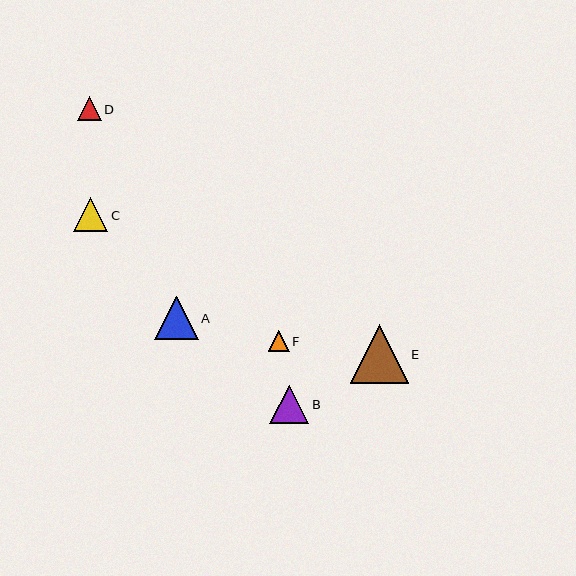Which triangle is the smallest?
Triangle F is the smallest with a size of approximately 21 pixels.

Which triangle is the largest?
Triangle E is the largest with a size of approximately 58 pixels.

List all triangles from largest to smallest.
From largest to smallest: E, A, B, C, D, F.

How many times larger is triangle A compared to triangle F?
Triangle A is approximately 2.1 times the size of triangle F.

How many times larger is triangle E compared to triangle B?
Triangle E is approximately 1.5 times the size of triangle B.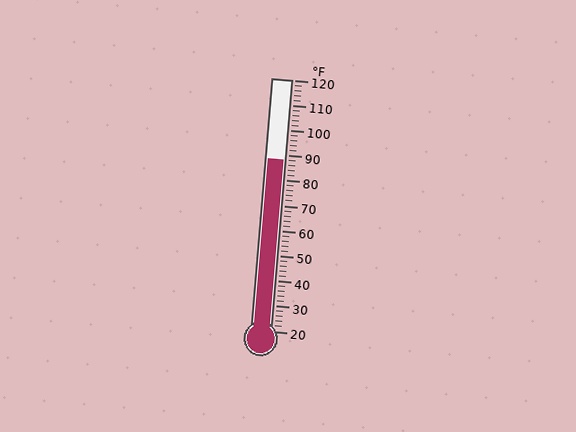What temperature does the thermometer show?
The thermometer shows approximately 88°F.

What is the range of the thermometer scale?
The thermometer scale ranges from 20°F to 120°F.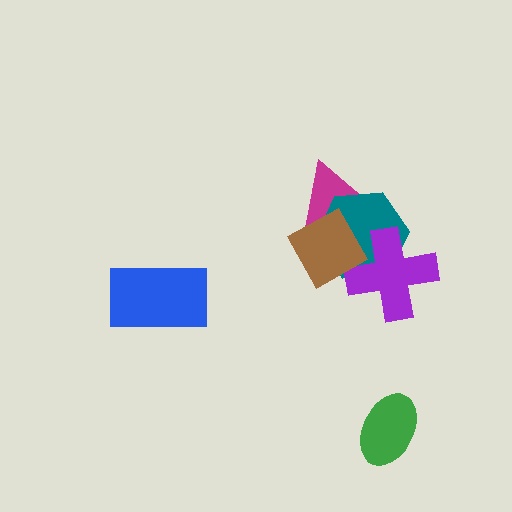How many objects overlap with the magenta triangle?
2 objects overlap with the magenta triangle.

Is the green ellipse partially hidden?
No, no other shape covers it.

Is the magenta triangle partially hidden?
Yes, it is partially covered by another shape.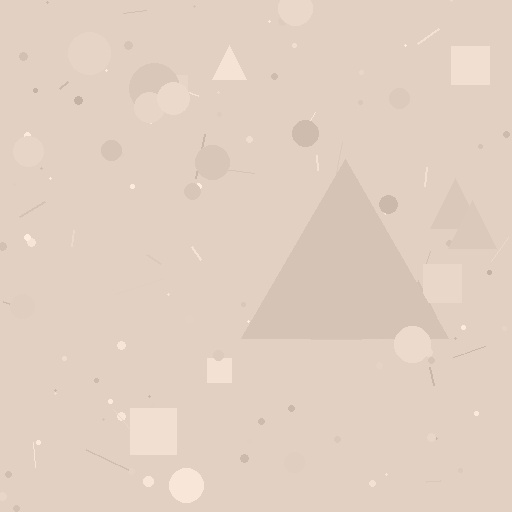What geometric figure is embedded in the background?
A triangle is embedded in the background.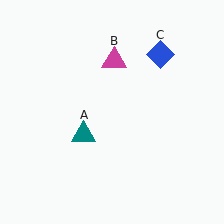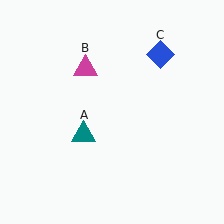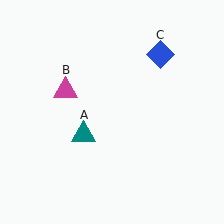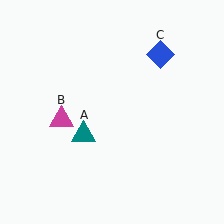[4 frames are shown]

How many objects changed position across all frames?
1 object changed position: magenta triangle (object B).